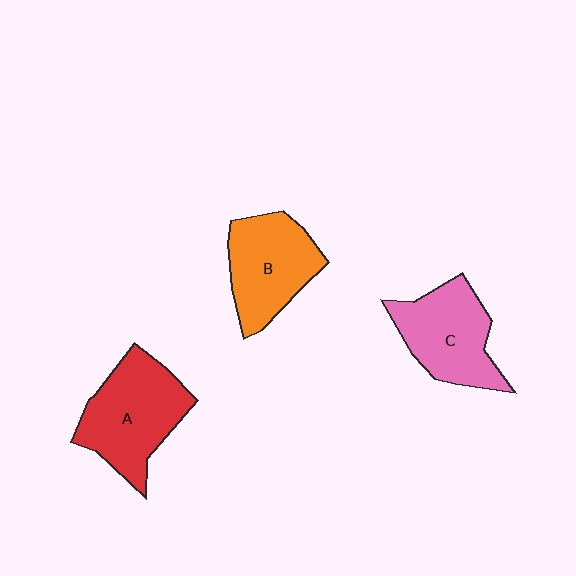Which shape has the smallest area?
Shape B (orange).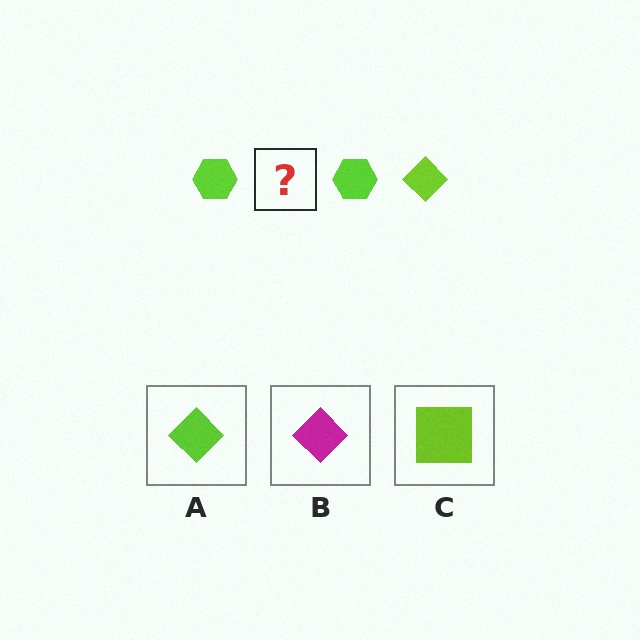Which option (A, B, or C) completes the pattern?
A.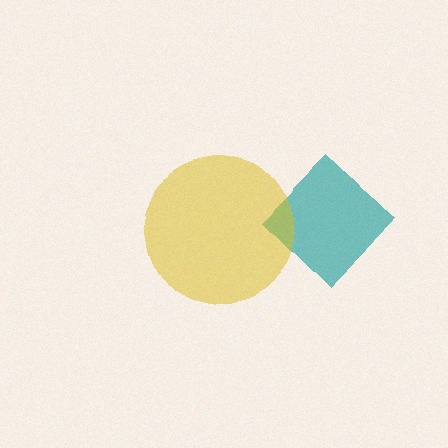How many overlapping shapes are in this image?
There are 2 overlapping shapes in the image.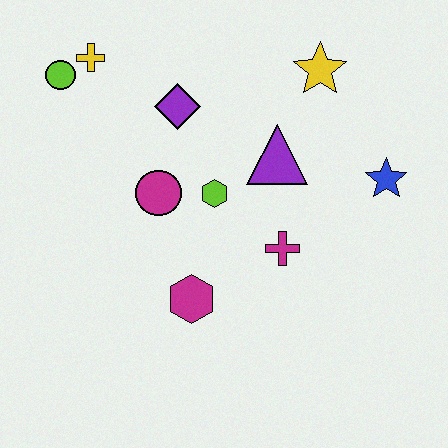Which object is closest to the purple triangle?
The lime hexagon is closest to the purple triangle.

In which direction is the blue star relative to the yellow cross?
The blue star is to the right of the yellow cross.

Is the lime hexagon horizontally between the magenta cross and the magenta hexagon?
Yes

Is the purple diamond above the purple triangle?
Yes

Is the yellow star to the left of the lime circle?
No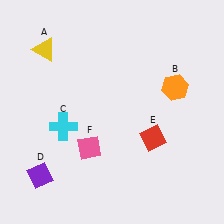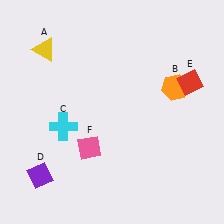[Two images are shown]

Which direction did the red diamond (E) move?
The red diamond (E) moved up.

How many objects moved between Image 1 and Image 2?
1 object moved between the two images.